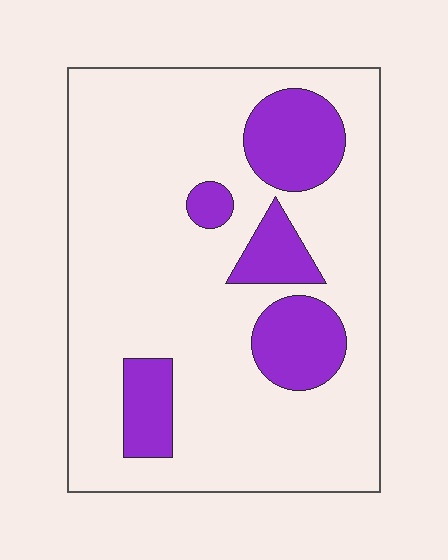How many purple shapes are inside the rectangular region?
5.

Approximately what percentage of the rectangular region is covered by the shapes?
Approximately 20%.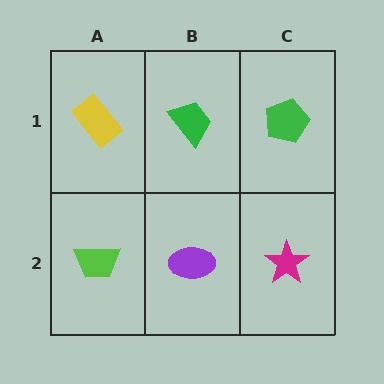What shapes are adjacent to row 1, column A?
A lime trapezoid (row 2, column A), a green trapezoid (row 1, column B).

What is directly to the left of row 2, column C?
A purple ellipse.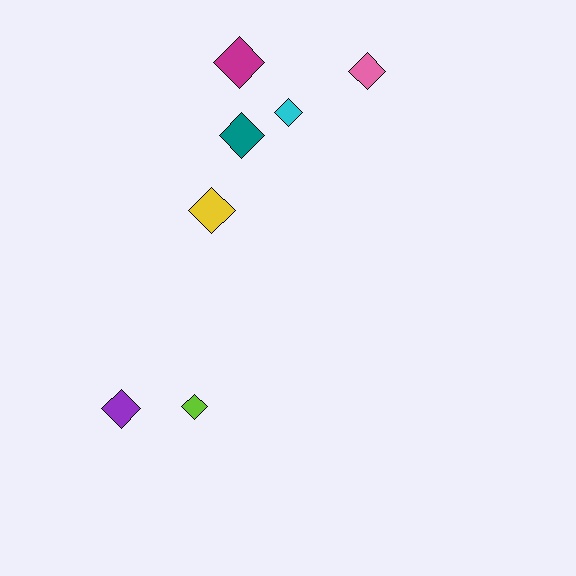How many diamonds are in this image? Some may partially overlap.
There are 7 diamonds.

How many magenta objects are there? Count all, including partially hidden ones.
There is 1 magenta object.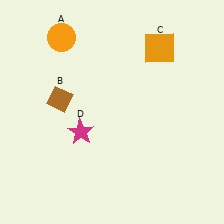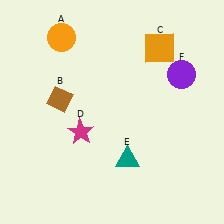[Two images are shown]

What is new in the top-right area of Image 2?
A purple circle (F) was added in the top-right area of Image 2.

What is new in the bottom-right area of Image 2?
A teal triangle (E) was added in the bottom-right area of Image 2.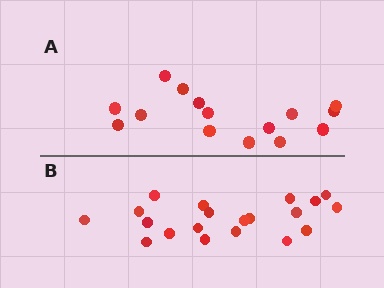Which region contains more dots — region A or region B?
Region B (the bottom region) has more dots.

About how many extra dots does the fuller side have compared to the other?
Region B has about 5 more dots than region A.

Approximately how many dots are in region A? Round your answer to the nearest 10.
About 20 dots. (The exact count is 15, which rounds to 20.)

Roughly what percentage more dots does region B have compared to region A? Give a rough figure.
About 35% more.